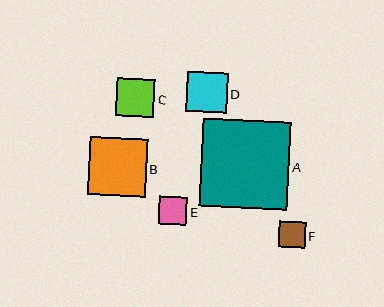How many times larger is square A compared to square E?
Square A is approximately 3.1 times the size of square E.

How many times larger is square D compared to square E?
Square D is approximately 1.4 times the size of square E.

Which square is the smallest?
Square F is the smallest with a size of approximately 27 pixels.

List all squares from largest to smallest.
From largest to smallest: A, B, D, C, E, F.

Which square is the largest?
Square A is the largest with a size of approximately 88 pixels.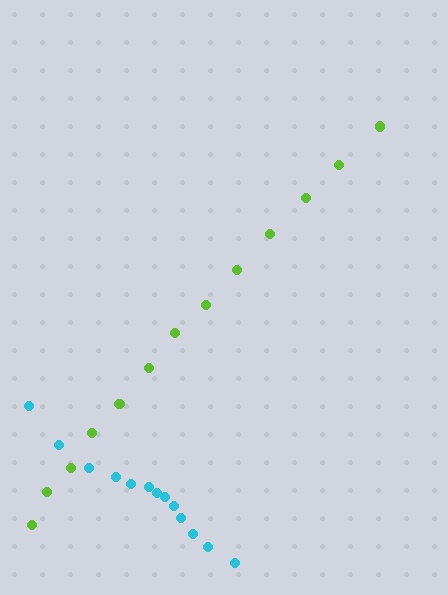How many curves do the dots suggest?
There are 2 distinct paths.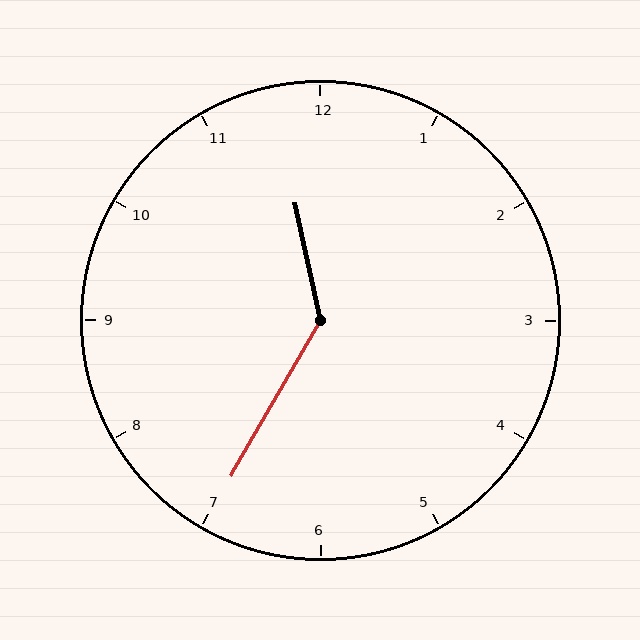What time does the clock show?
11:35.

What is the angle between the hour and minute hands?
Approximately 138 degrees.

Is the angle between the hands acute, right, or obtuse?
It is obtuse.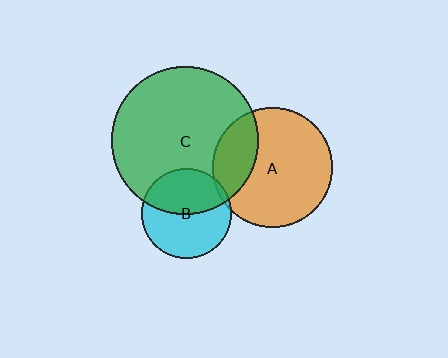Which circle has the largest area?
Circle C (green).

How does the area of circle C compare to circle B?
Approximately 2.7 times.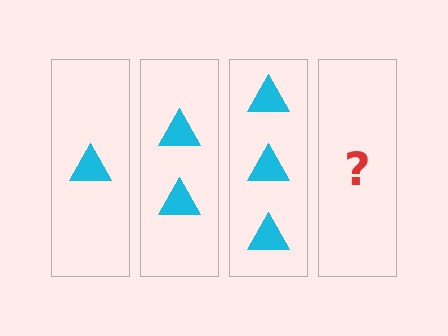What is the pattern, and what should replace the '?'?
The pattern is that each step adds one more triangle. The '?' should be 4 triangles.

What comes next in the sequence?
The next element should be 4 triangles.